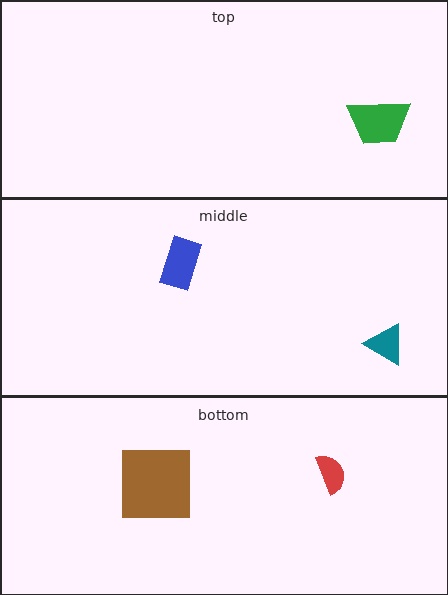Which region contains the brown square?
The bottom region.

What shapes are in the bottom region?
The red semicircle, the brown square.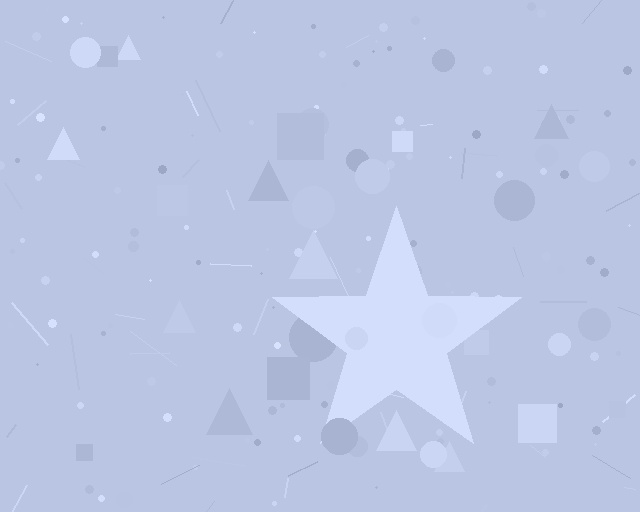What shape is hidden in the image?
A star is hidden in the image.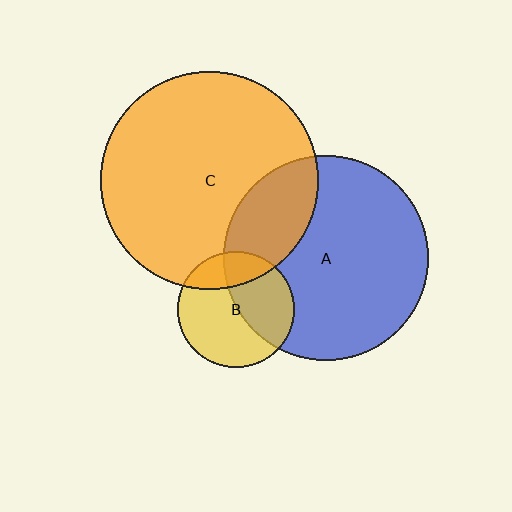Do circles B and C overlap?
Yes.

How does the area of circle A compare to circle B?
Approximately 3.1 times.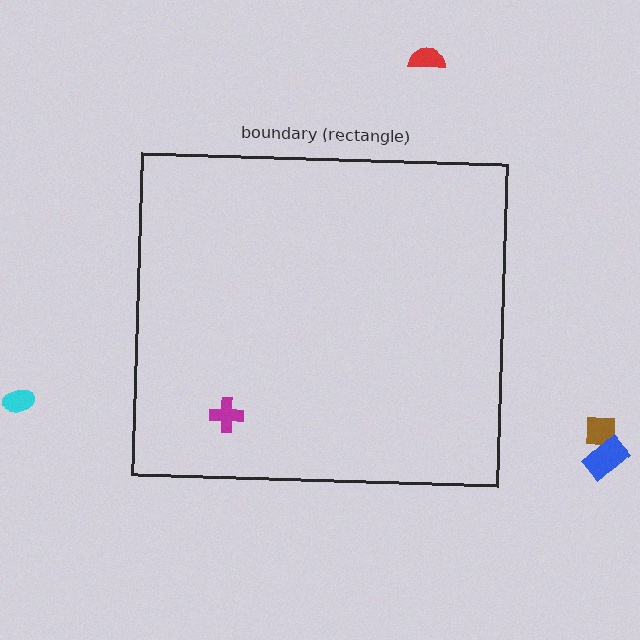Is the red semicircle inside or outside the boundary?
Outside.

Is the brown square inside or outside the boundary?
Outside.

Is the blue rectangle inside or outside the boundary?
Outside.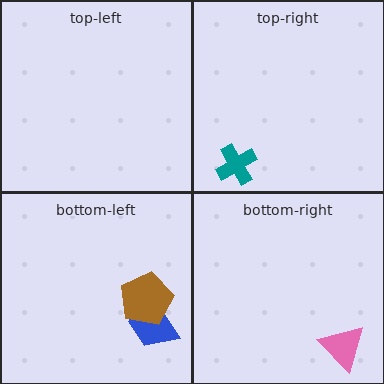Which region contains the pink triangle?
The bottom-right region.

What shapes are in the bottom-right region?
The pink triangle.